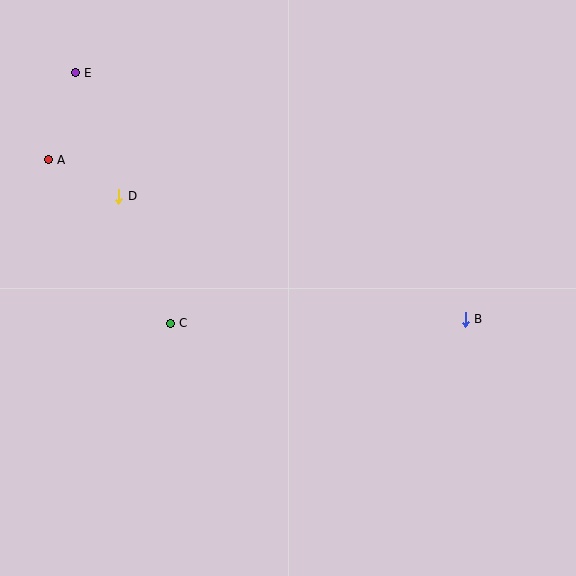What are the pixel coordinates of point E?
Point E is at (75, 73).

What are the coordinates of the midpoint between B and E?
The midpoint between B and E is at (270, 196).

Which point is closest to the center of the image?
Point C at (170, 323) is closest to the center.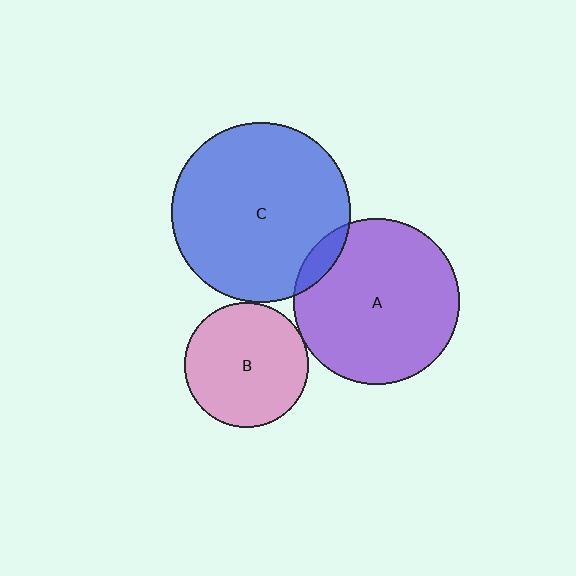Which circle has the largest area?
Circle C (blue).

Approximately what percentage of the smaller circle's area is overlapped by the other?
Approximately 5%.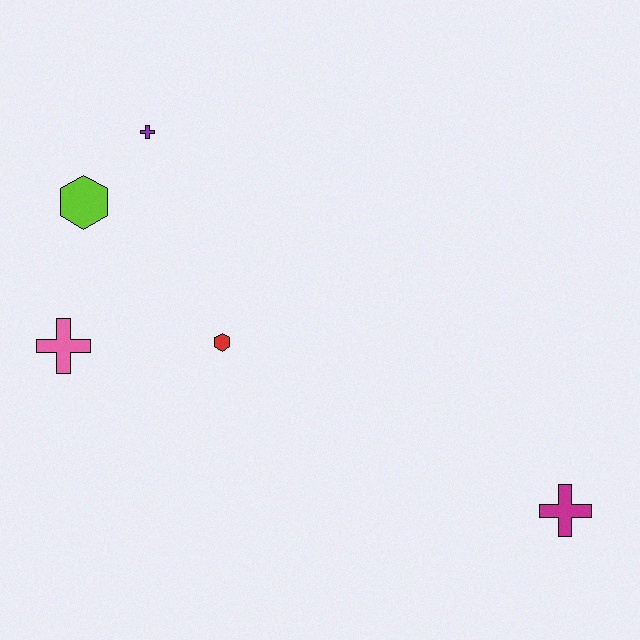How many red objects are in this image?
There is 1 red object.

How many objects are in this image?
There are 5 objects.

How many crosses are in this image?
There are 3 crosses.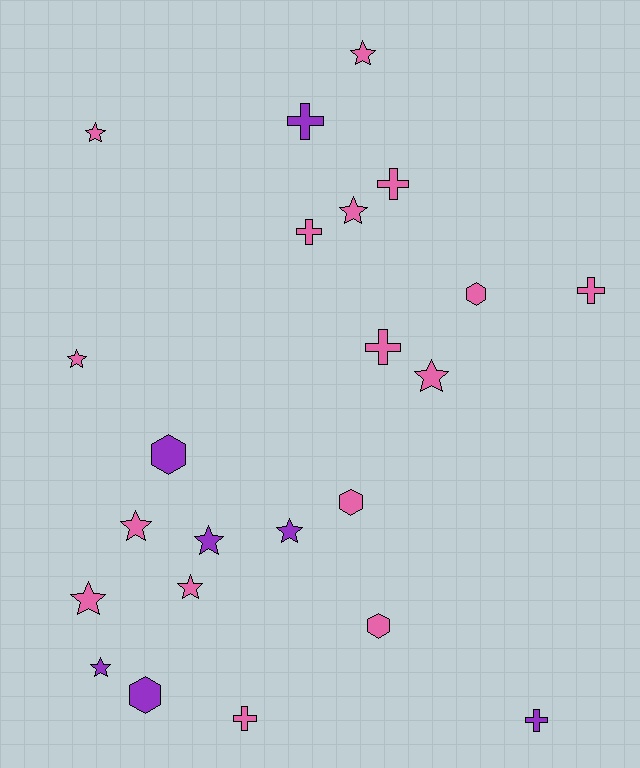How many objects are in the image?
There are 23 objects.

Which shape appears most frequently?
Star, with 11 objects.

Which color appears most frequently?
Pink, with 16 objects.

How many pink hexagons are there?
There are 3 pink hexagons.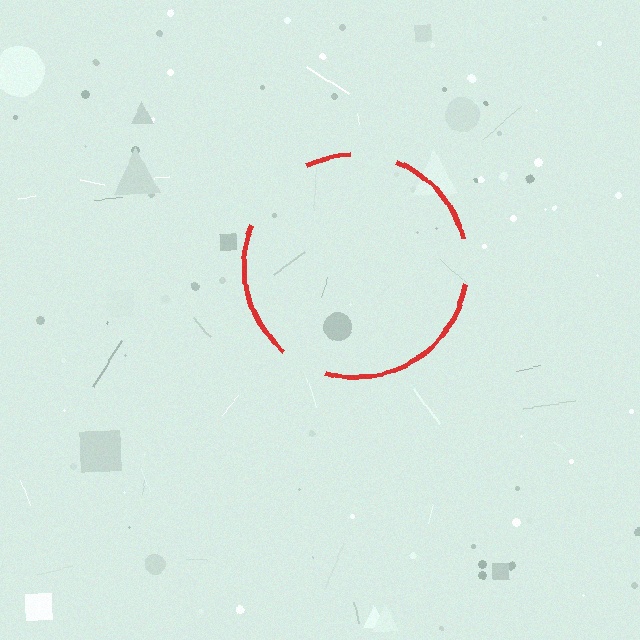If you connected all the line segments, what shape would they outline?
They would outline a circle.